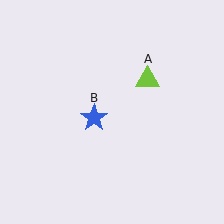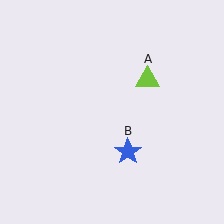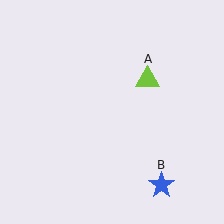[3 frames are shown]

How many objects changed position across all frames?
1 object changed position: blue star (object B).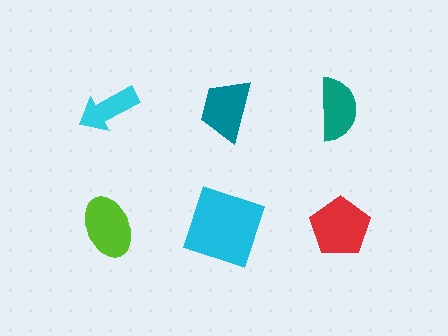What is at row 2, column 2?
A cyan square.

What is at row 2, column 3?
A red pentagon.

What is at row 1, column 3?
A teal semicircle.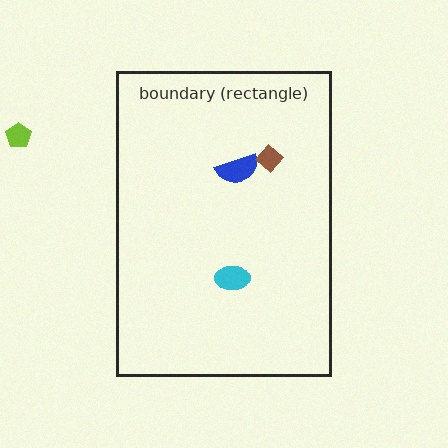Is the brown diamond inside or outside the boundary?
Inside.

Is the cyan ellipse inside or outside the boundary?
Inside.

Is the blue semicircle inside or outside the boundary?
Inside.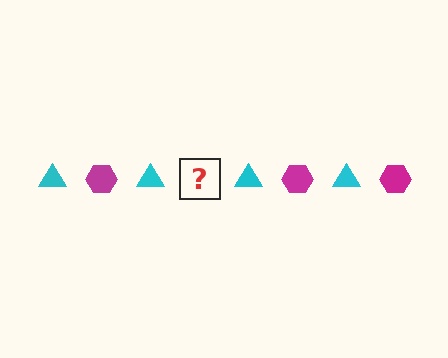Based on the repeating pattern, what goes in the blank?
The blank should be a magenta hexagon.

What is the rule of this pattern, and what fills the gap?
The rule is that the pattern alternates between cyan triangle and magenta hexagon. The gap should be filled with a magenta hexagon.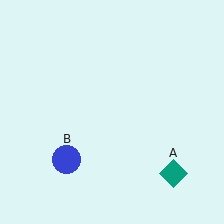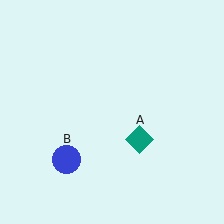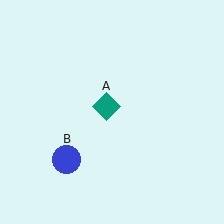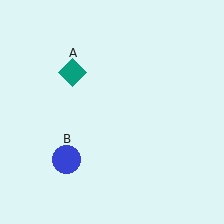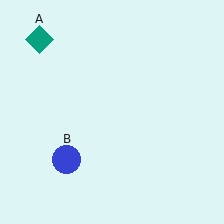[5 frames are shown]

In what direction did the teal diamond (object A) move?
The teal diamond (object A) moved up and to the left.